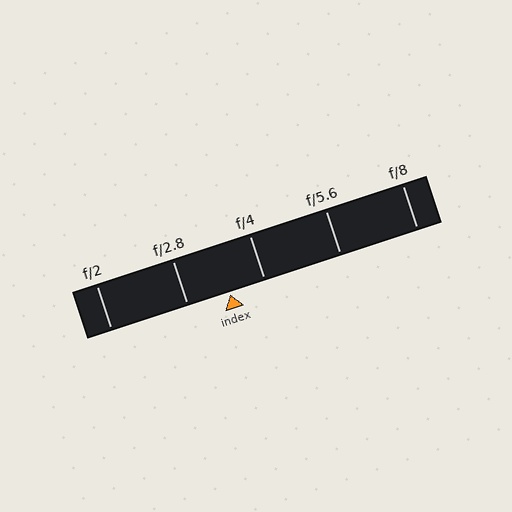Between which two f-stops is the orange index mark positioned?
The index mark is between f/2.8 and f/4.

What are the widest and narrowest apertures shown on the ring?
The widest aperture shown is f/2 and the narrowest is f/8.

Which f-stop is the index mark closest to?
The index mark is closest to f/4.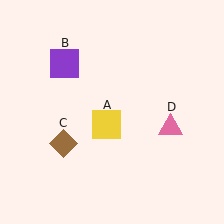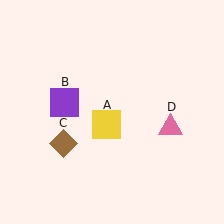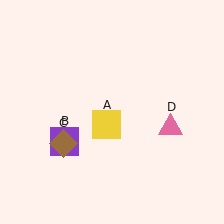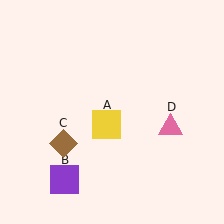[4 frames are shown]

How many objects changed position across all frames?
1 object changed position: purple square (object B).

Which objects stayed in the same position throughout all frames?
Yellow square (object A) and brown diamond (object C) and pink triangle (object D) remained stationary.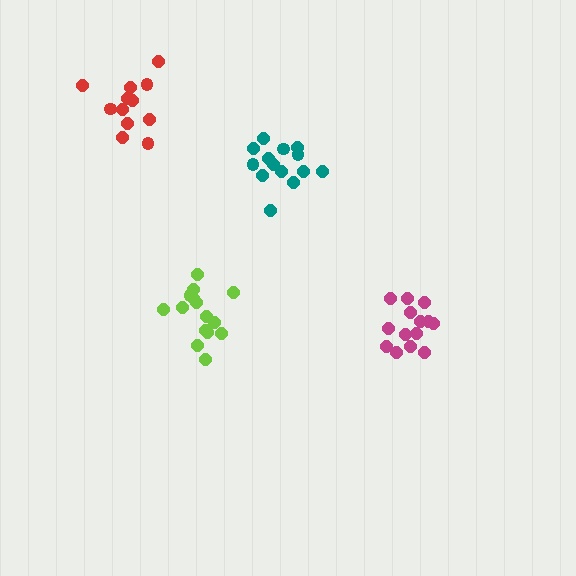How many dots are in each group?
Group 1: 14 dots, Group 2: 15 dots, Group 3: 14 dots, Group 4: 12 dots (55 total).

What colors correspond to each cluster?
The clusters are colored: teal, lime, magenta, red.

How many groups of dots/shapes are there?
There are 4 groups.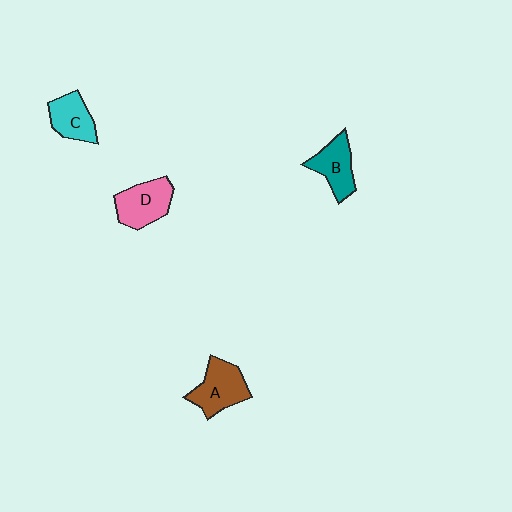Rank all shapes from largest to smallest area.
From largest to smallest: A (brown), D (pink), B (teal), C (cyan).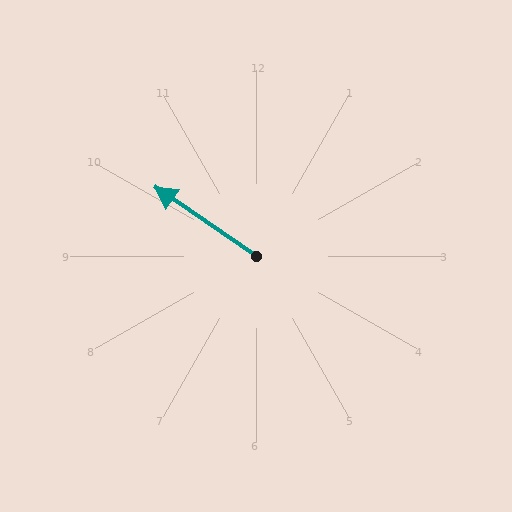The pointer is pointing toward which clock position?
Roughly 10 o'clock.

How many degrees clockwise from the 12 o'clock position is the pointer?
Approximately 304 degrees.